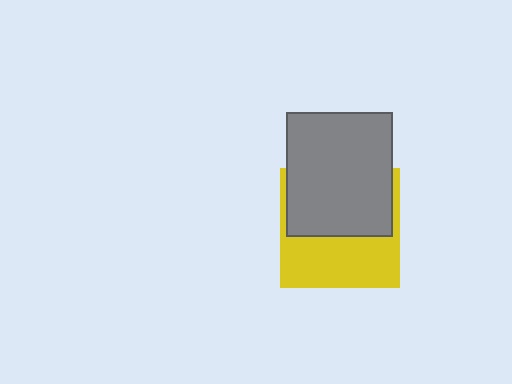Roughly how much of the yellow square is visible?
About half of it is visible (roughly 48%).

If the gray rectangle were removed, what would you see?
You would see the complete yellow square.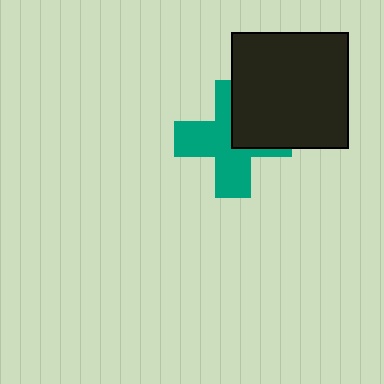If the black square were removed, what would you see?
You would see the complete teal cross.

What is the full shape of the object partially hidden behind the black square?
The partially hidden object is a teal cross.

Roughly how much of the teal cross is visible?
Most of it is visible (roughly 65%).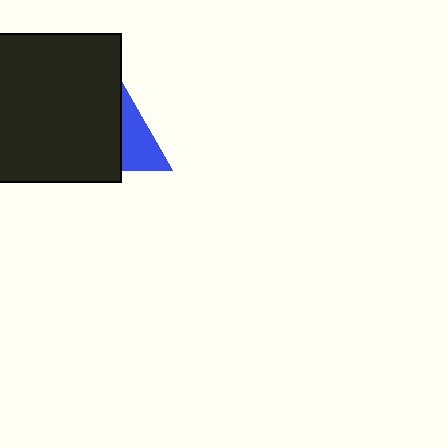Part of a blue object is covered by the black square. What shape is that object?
It is a triangle.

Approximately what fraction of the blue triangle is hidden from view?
Roughly 57% of the blue triangle is hidden behind the black square.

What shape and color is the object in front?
The object in front is a black square.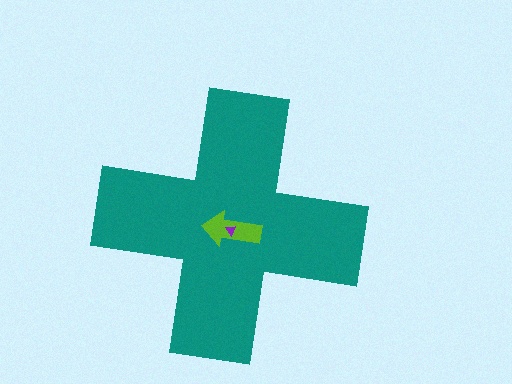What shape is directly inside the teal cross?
The lime arrow.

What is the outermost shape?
The teal cross.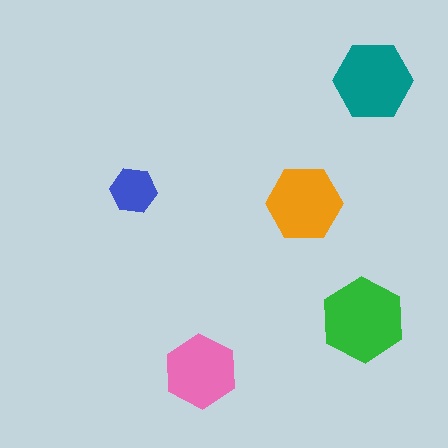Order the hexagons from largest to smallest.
the green one, the teal one, the orange one, the pink one, the blue one.